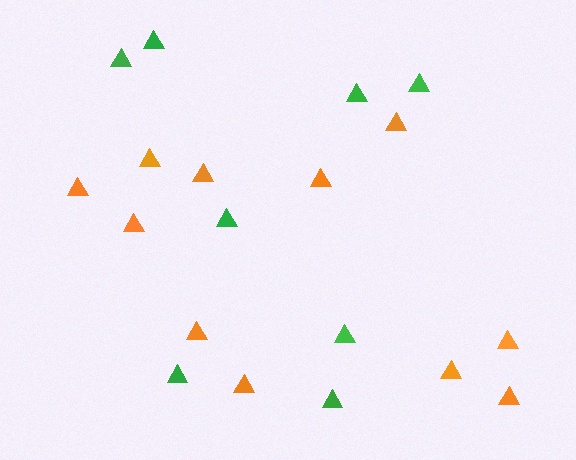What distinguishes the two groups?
There are 2 groups: one group of green triangles (8) and one group of orange triangles (11).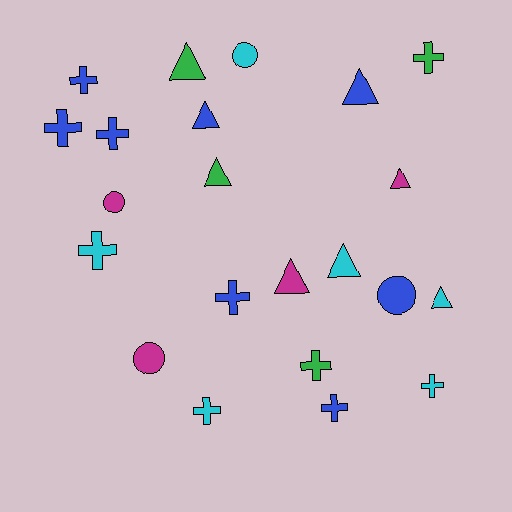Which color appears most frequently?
Blue, with 8 objects.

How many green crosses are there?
There are 2 green crosses.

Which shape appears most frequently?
Cross, with 10 objects.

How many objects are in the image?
There are 22 objects.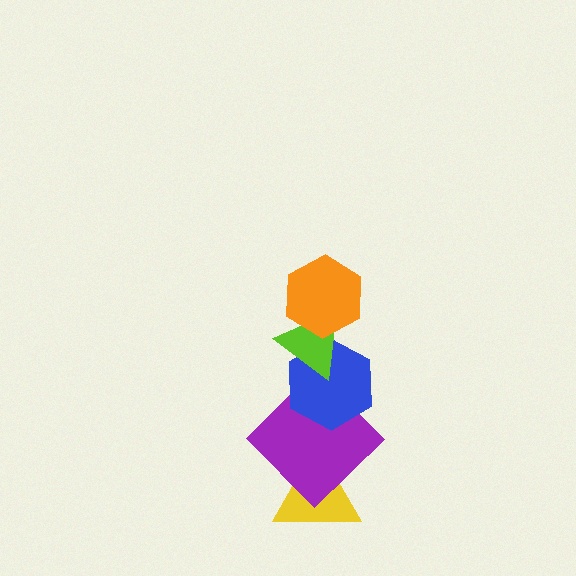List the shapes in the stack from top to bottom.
From top to bottom: the orange hexagon, the lime triangle, the blue hexagon, the purple diamond, the yellow triangle.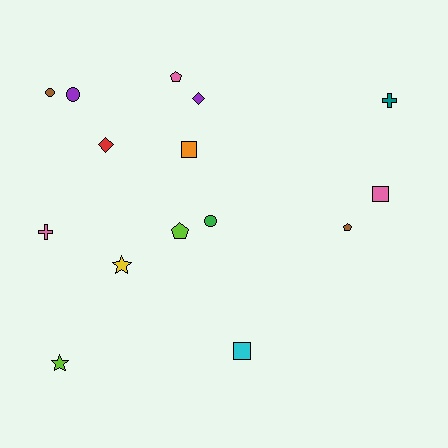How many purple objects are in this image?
There are 2 purple objects.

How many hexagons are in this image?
There are no hexagons.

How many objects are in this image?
There are 15 objects.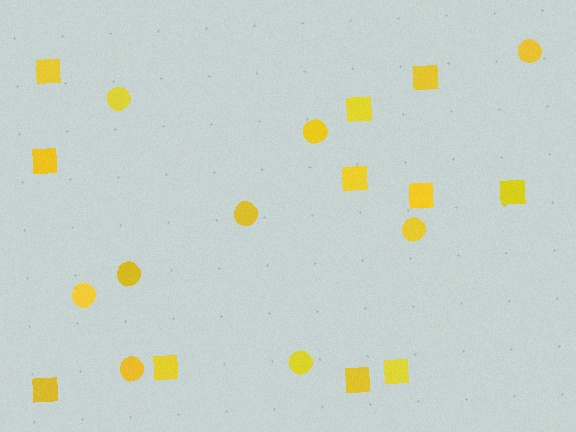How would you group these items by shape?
There are 2 groups: one group of circles (9) and one group of squares (11).